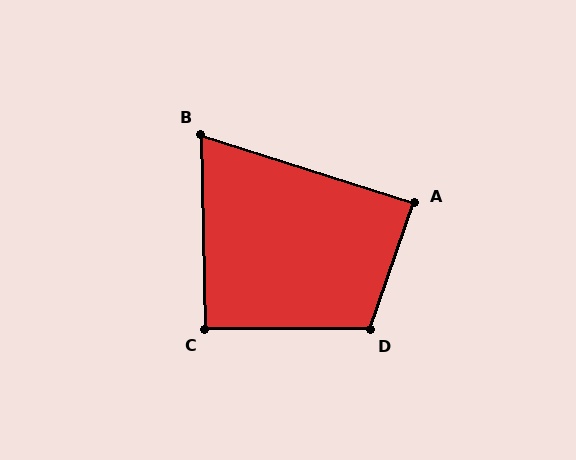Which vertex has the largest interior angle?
D, at approximately 109 degrees.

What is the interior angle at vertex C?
Approximately 91 degrees (approximately right).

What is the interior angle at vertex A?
Approximately 89 degrees (approximately right).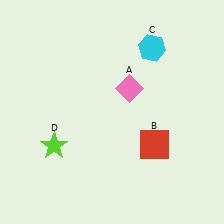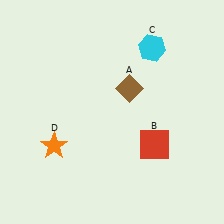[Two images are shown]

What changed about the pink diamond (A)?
In Image 1, A is pink. In Image 2, it changed to brown.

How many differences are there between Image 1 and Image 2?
There are 2 differences between the two images.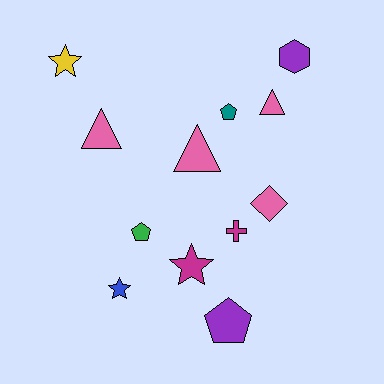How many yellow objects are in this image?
There is 1 yellow object.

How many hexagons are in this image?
There is 1 hexagon.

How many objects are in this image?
There are 12 objects.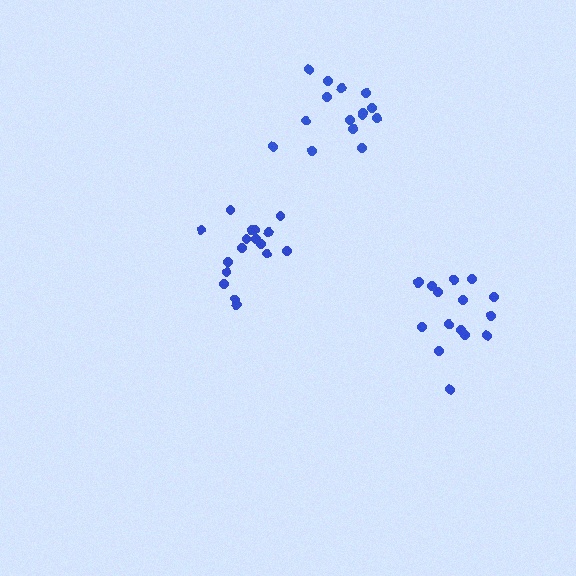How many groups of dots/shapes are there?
There are 3 groups.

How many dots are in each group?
Group 1: 16 dots, Group 2: 15 dots, Group 3: 17 dots (48 total).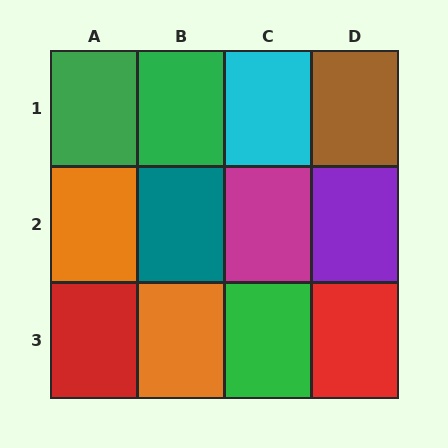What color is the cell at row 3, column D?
Red.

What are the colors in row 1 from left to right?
Green, green, cyan, brown.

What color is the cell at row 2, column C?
Magenta.